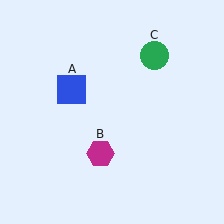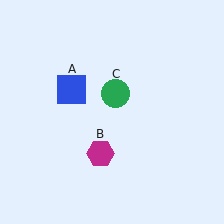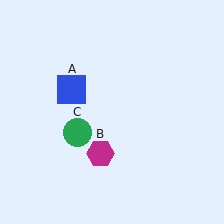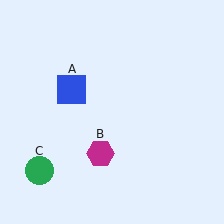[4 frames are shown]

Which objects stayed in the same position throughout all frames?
Blue square (object A) and magenta hexagon (object B) remained stationary.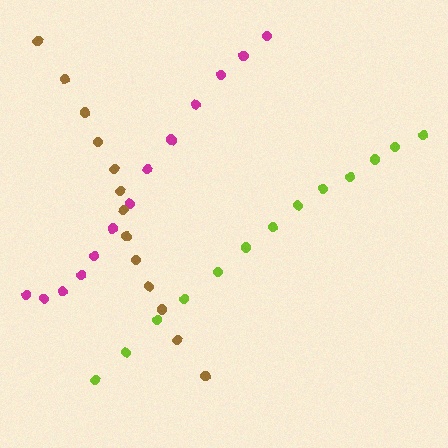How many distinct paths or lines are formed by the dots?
There are 3 distinct paths.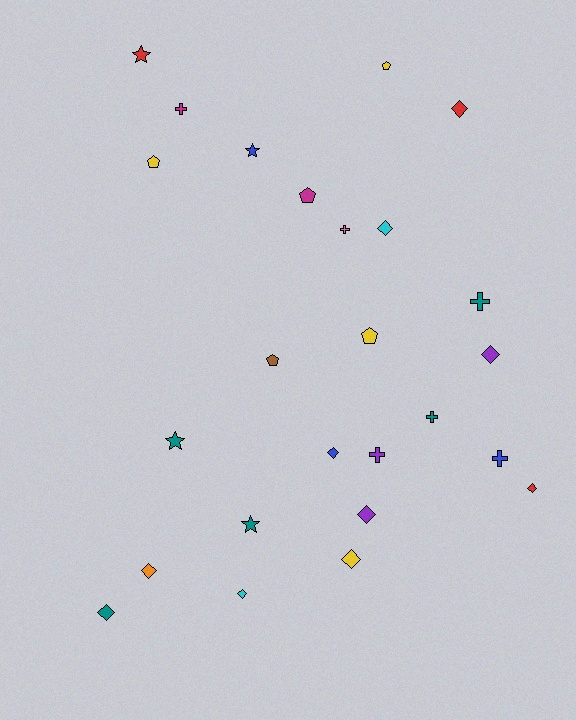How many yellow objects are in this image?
There are 4 yellow objects.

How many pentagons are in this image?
There are 5 pentagons.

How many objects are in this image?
There are 25 objects.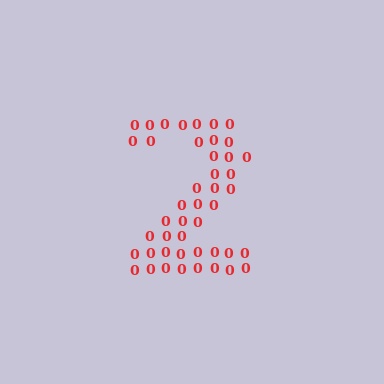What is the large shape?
The large shape is the digit 2.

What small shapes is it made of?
It is made of small digit 0's.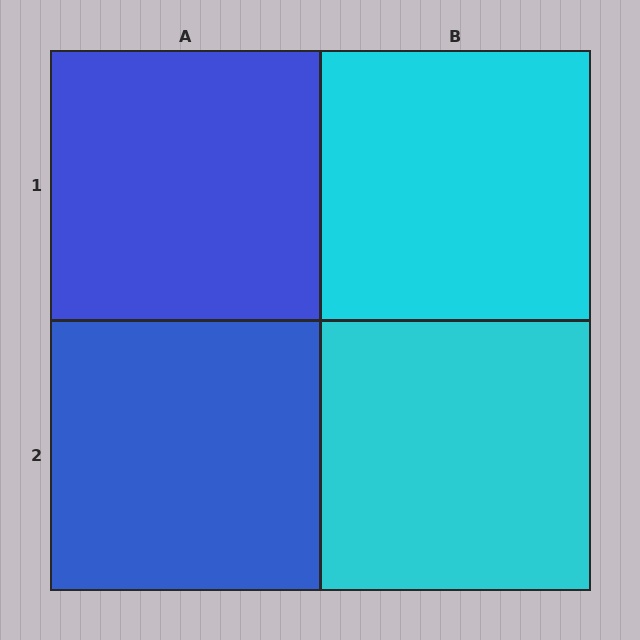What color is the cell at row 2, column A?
Blue.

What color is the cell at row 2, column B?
Cyan.